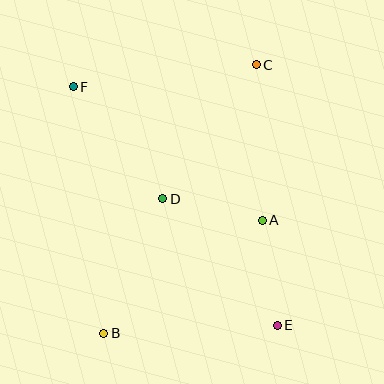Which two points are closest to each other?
Points A and D are closest to each other.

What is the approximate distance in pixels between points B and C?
The distance between B and C is approximately 309 pixels.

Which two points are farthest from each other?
Points E and F are farthest from each other.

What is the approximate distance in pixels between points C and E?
The distance between C and E is approximately 261 pixels.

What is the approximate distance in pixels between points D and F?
The distance between D and F is approximately 143 pixels.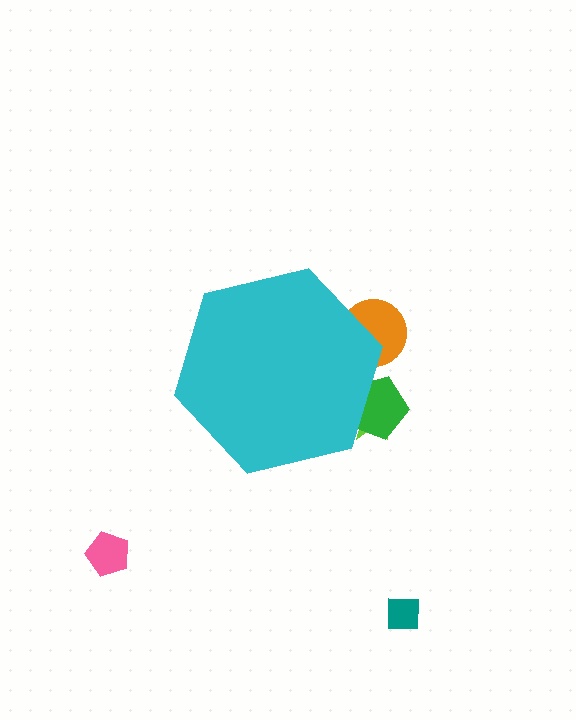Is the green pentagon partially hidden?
Yes, the green pentagon is partially hidden behind the cyan hexagon.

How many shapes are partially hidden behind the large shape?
3 shapes are partially hidden.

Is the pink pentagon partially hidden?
No, the pink pentagon is fully visible.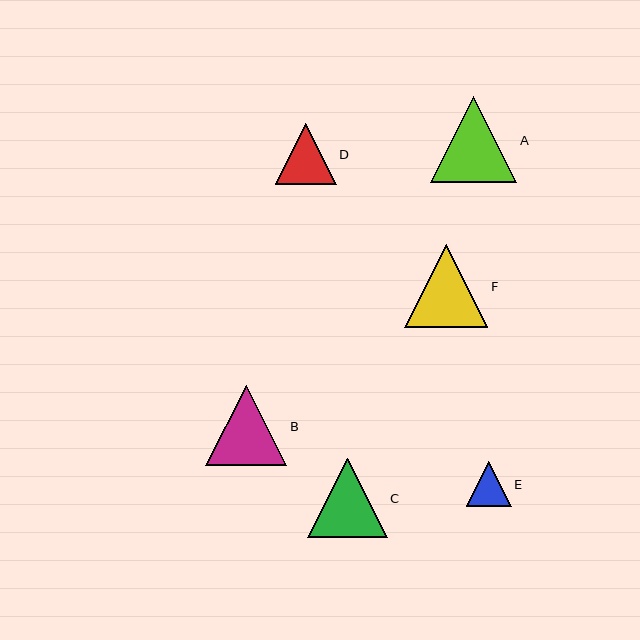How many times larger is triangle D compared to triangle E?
Triangle D is approximately 1.4 times the size of triangle E.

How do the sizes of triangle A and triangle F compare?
Triangle A and triangle F are approximately the same size.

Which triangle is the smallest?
Triangle E is the smallest with a size of approximately 45 pixels.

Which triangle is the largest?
Triangle A is the largest with a size of approximately 86 pixels.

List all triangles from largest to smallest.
From largest to smallest: A, F, B, C, D, E.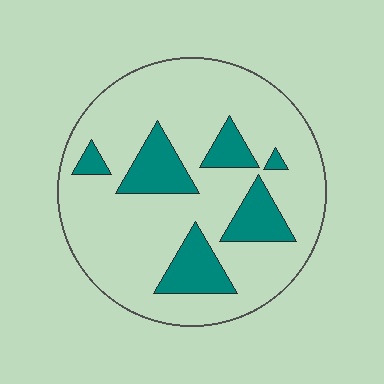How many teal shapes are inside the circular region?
6.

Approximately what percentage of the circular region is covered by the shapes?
Approximately 20%.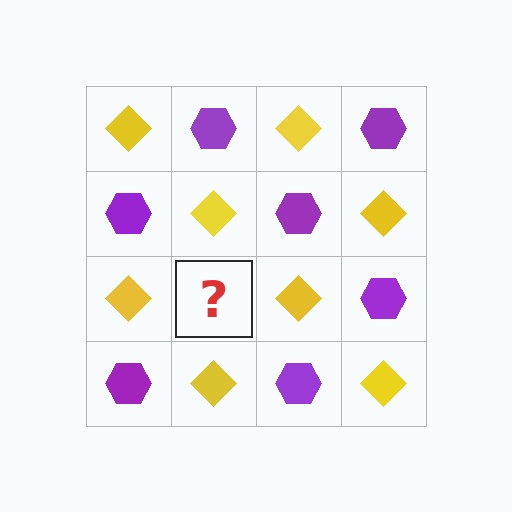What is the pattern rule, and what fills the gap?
The rule is that it alternates yellow diamond and purple hexagon in a checkerboard pattern. The gap should be filled with a purple hexagon.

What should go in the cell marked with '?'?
The missing cell should contain a purple hexagon.